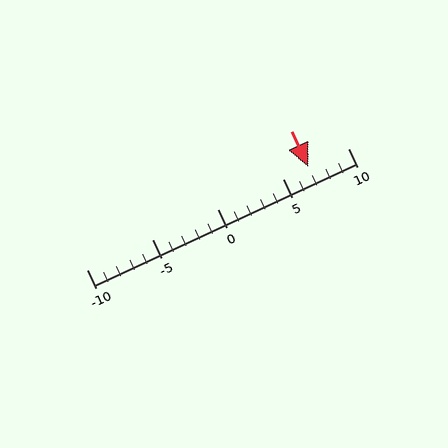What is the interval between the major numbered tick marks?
The major tick marks are spaced 5 units apart.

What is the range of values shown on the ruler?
The ruler shows values from -10 to 10.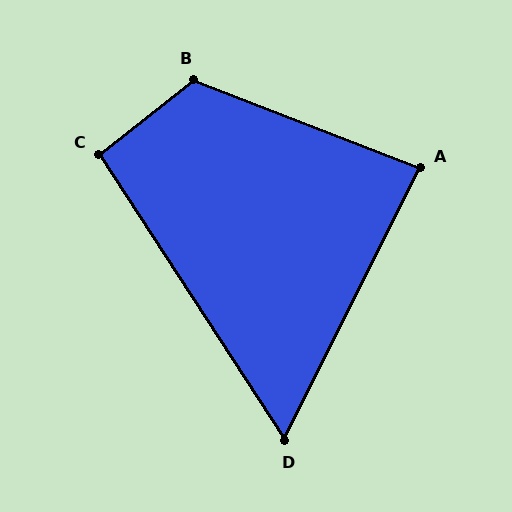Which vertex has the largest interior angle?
B, at approximately 121 degrees.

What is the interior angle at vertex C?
Approximately 95 degrees (obtuse).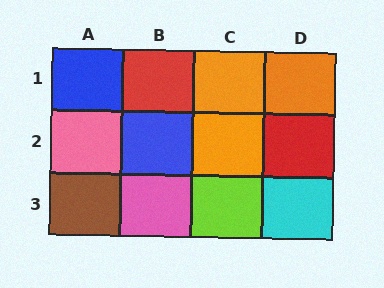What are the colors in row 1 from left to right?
Blue, red, orange, orange.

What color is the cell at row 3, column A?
Brown.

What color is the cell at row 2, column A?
Pink.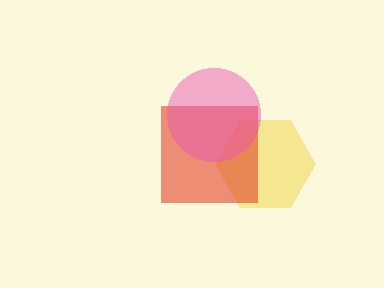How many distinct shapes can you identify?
There are 3 distinct shapes: a yellow hexagon, a red square, a pink circle.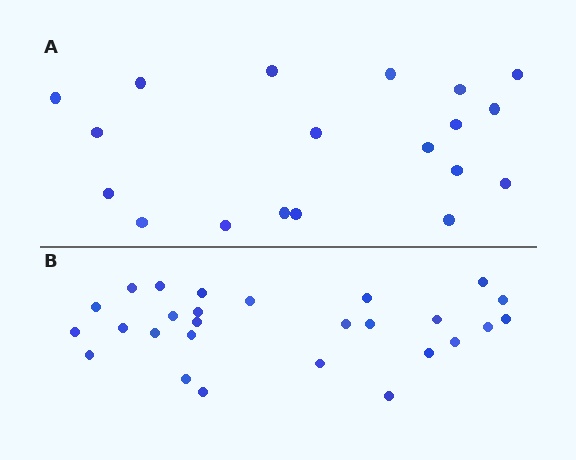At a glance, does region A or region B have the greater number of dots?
Region B (the bottom region) has more dots.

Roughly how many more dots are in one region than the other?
Region B has roughly 8 or so more dots than region A.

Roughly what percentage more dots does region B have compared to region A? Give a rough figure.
About 40% more.